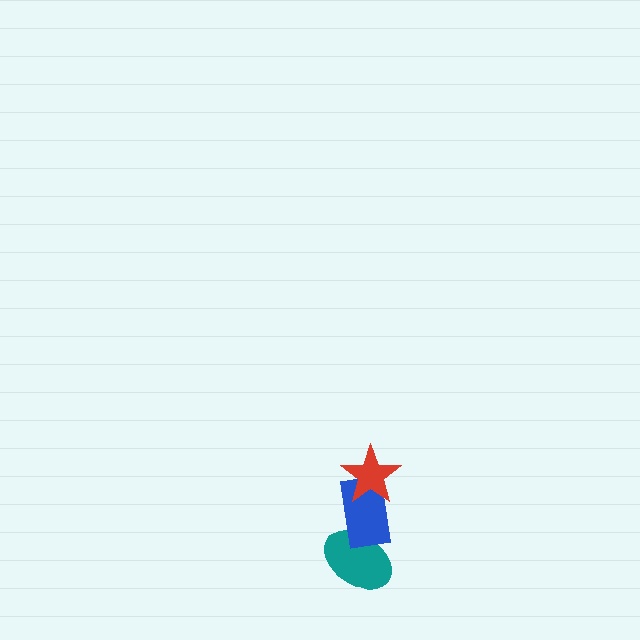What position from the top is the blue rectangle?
The blue rectangle is 2nd from the top.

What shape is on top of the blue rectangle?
The red star is on top of the blue rectangle.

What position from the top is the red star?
The red star is 1st from the top.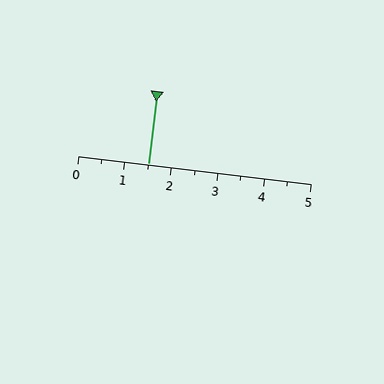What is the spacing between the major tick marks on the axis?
The major ticks are spaced 1 apart.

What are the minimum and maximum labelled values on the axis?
The axis runs from 0 to 5.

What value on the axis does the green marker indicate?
The marker indicates approximately 1.5.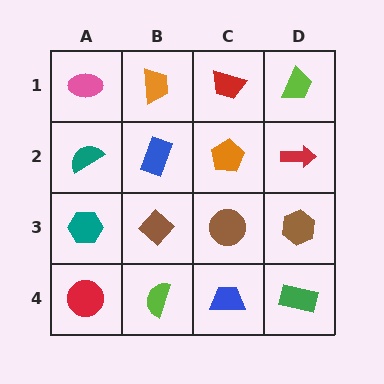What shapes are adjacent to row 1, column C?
An orange pentagon (row 2, column C), an orange trapezoid (row 1, column B), a lime trapezoid (row 1, column D).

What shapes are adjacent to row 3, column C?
An orange pentagon (row 2, column C), a blue trapezoid (row 4, column C), a brown diamond (row 3, column B), a brown hexagon (row 3, column D).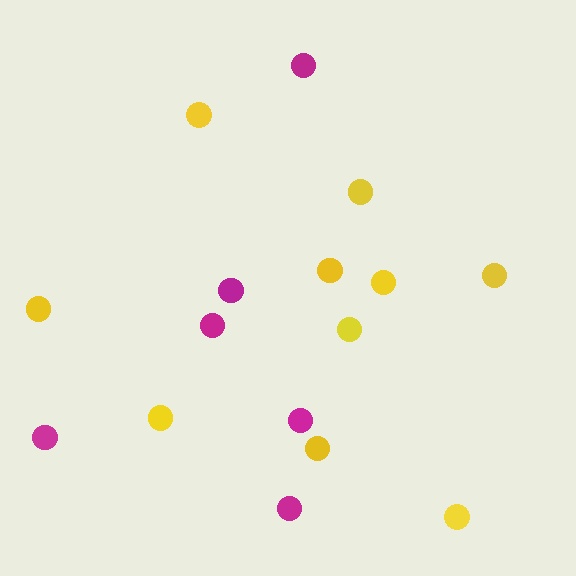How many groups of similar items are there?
There are 2 groups: one group of magenta circles (6) and one group of yellow circles (10).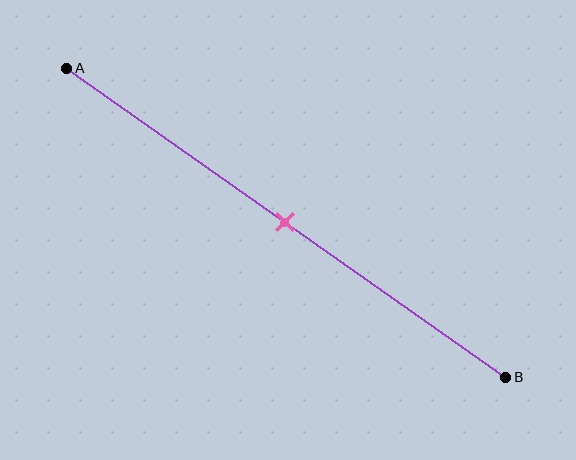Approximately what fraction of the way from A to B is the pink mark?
The pink mark is approximately 50% of the way from A to B.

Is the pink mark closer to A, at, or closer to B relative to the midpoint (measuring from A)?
The pink mark is approximately at the midpoint of segment AB.